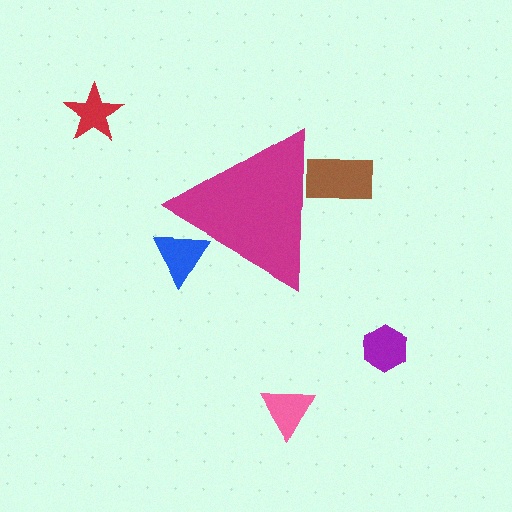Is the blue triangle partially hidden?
Yes, the blue triangle is partially hidden behind the magenta triangle.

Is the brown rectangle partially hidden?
Yes, the brown rectangle is partially hidden behind the magenta triangle.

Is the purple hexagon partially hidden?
No, the purple hexagon is fully visible.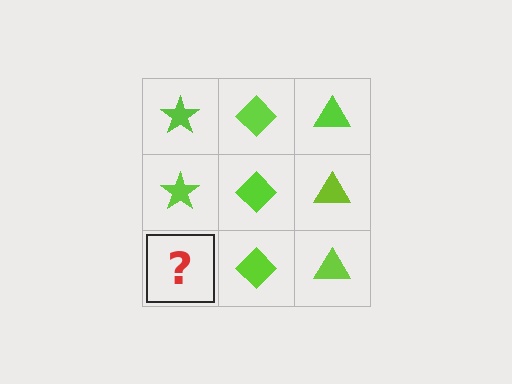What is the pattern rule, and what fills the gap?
The rule is that each column has a consistent shape. The gap should be filled with a lime star.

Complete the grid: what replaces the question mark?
The question mark should be replaced with a lime star.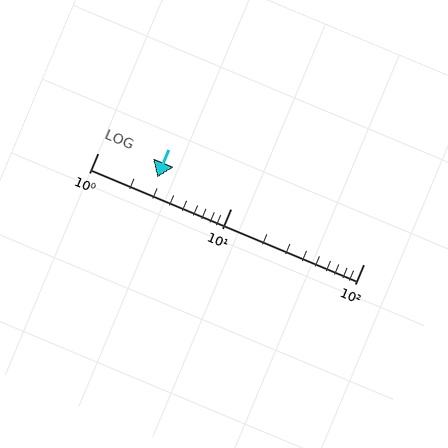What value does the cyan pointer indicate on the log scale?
The pointer indicates approximately 2.8.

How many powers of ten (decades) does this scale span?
The scale spans 2 decades, from 1 to 100.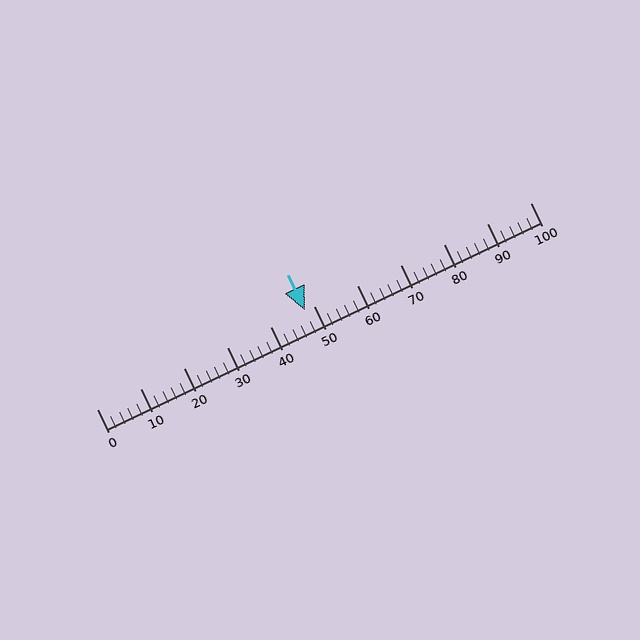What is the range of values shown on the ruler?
The ruler shows values from 0 to 100.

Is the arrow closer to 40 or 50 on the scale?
The arrow is closer to 50.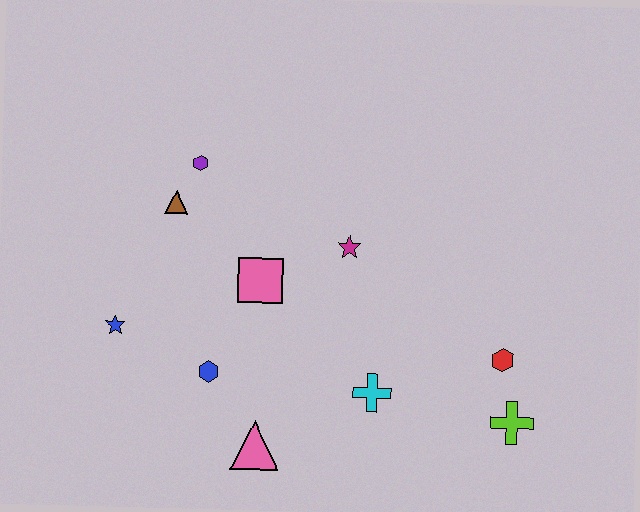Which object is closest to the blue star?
The blue hexagon is closest to the blue star.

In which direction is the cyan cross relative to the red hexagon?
The cyan cross is to the left of the red hexagon.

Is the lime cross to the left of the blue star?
No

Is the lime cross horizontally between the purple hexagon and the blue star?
No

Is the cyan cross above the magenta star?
No